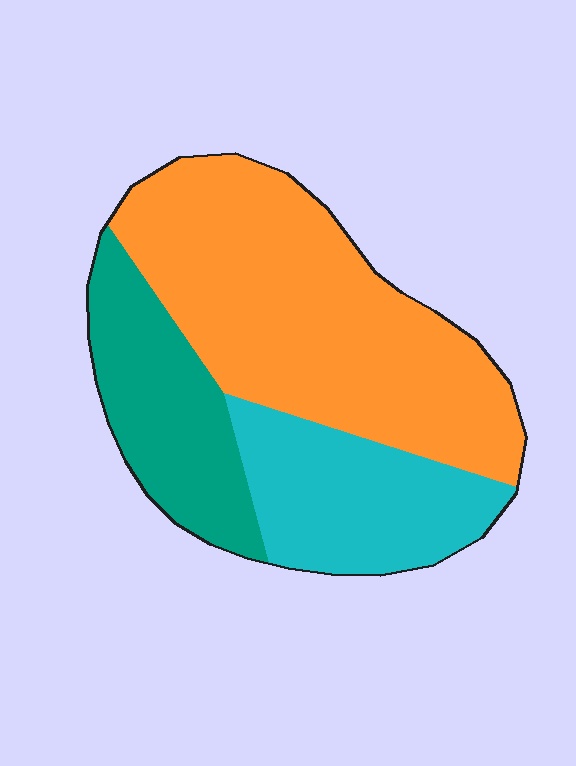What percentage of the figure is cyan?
Cyan takes up about one quarter (1/4) of the figure.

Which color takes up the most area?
Orange, at roughly 55%.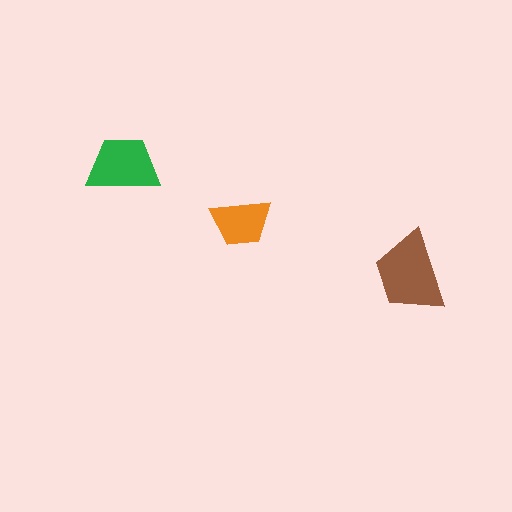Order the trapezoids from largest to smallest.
the brown one, the green one, the orange one.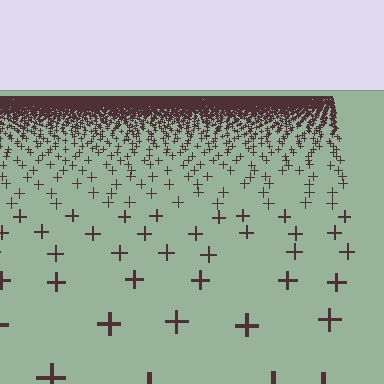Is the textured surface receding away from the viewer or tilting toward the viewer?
The surface is receding away from the viewer. Texture elements get smaller and denser toward the top.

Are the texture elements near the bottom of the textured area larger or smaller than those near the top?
Larger. Near the bottom, elements are closer to the viewer and appear at a bigger on-screen size.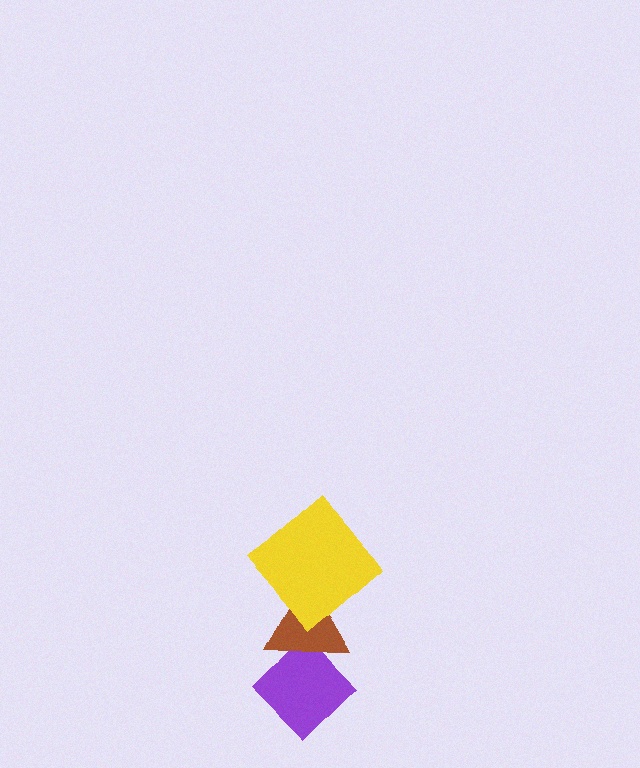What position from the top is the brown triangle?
The brown triangle is 2nd from the top.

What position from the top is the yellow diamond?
The yellow diamond is 1st from the top.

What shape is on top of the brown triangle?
The yellow diamond is on top of the brown triangle.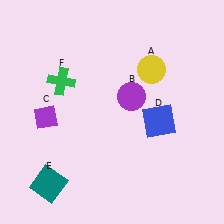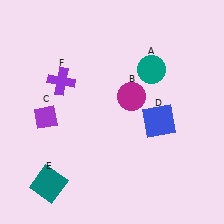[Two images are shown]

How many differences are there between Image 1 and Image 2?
There are 3 differences between the two images.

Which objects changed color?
A changed from yellow to teal. B changed from purple to magenta. F changed from green to purple.